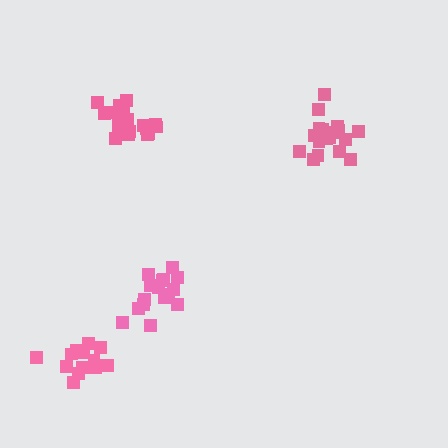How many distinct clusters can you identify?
There are 4 distinct clusters.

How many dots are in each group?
Group 1: 19 dots, Group 2: 16 dots, Group 3: 21 dots, Group 4: 16 dots (72 total).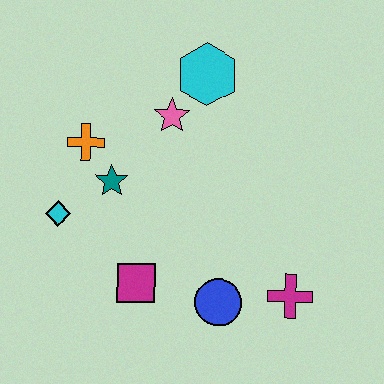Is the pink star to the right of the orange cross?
Yes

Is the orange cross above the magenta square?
Yes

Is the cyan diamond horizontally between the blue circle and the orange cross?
No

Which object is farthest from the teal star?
The magenta cross is farthest from the teal star.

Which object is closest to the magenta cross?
The blue circle is closest to the magenta cross.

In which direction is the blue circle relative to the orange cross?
The blue circle is below the orange cross.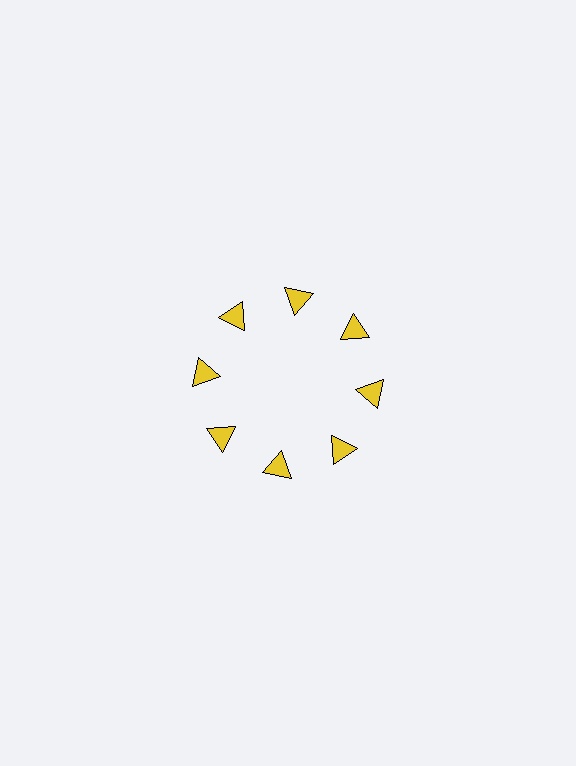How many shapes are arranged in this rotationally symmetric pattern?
There are 8 shapes, arranged in 8 groups of 1.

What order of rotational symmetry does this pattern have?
This pattern has 8-fold rotational symmetry.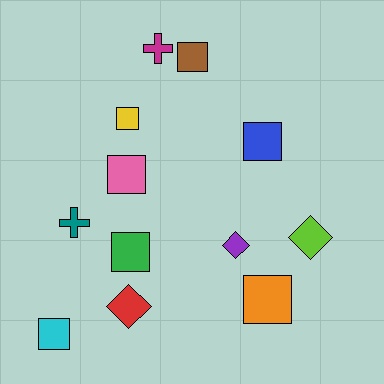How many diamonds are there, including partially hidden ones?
There are 3 diamonds.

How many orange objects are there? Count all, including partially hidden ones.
There is 1 orange object.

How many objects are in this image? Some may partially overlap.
There are 12 objects.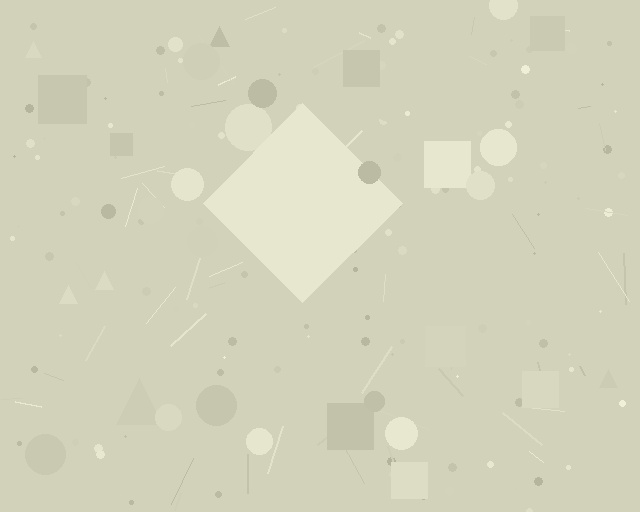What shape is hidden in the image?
A diamond is hidden in the image.